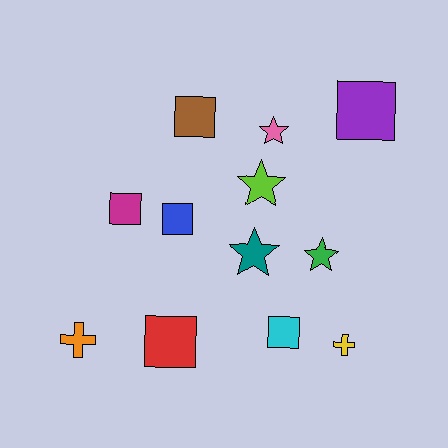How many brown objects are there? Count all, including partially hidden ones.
There is 1 brown object.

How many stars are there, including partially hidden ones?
There are 4 stars.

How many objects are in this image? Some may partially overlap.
There are 12 objects.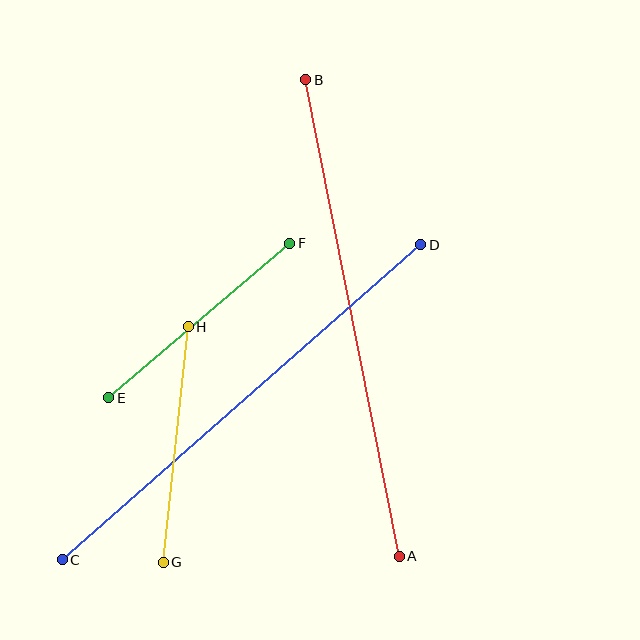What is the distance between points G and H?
The distance is approximately 237 pixels.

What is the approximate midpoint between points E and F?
The midpoint is at approximately (199, 321) pixels.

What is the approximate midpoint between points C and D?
The midpoint is at approximately (241, 402) pixels.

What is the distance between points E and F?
The distance is approximately 238 pixels.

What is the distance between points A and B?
The distance is approximately 486 pixels.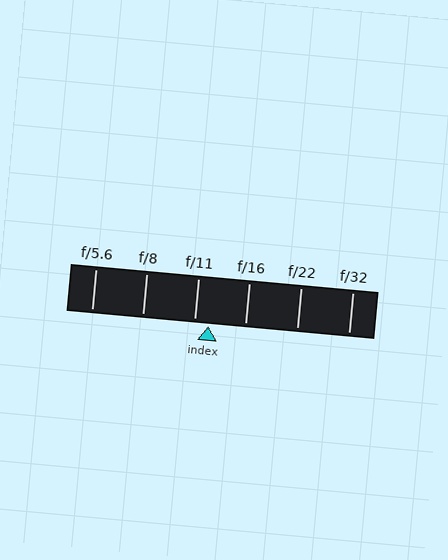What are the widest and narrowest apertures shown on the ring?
The widest aperture shown is f/5.6 and the narrowest is f/32.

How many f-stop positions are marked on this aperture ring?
There are 6 f-stop positions marked.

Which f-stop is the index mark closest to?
The index mark is closest to f/11.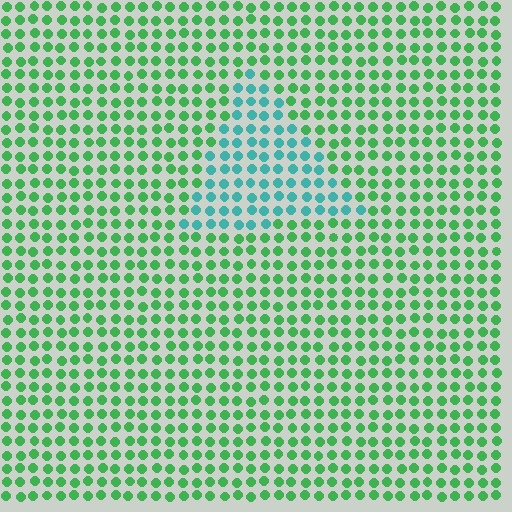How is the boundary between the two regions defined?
The boundary is defined purely by a slight shift in hue (about 46 degrees). Spacing, size, and orientation are identical on both sides.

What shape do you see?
I see a triangle.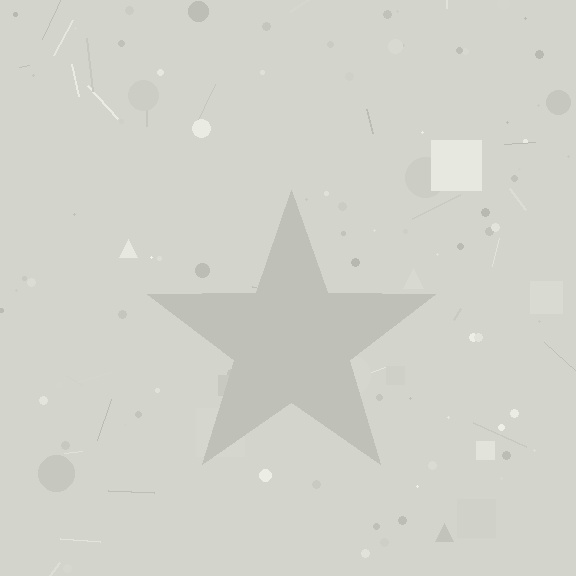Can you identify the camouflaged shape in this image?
The camouflaged shape is a star.